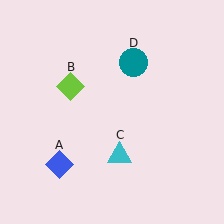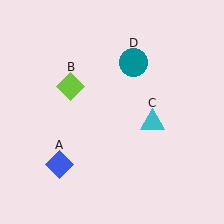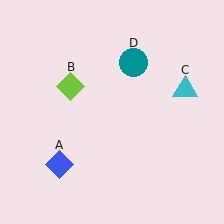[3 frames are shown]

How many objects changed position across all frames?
1 object changed position: cyan triangle (object C).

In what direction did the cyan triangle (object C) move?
The cyan triangle (object C) moved up and to the right.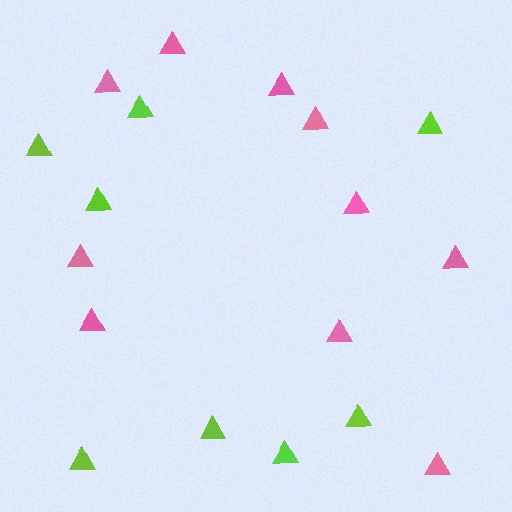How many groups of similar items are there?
There are 2 groups: one group of pink triangles (10) and one group of lime triangles (8).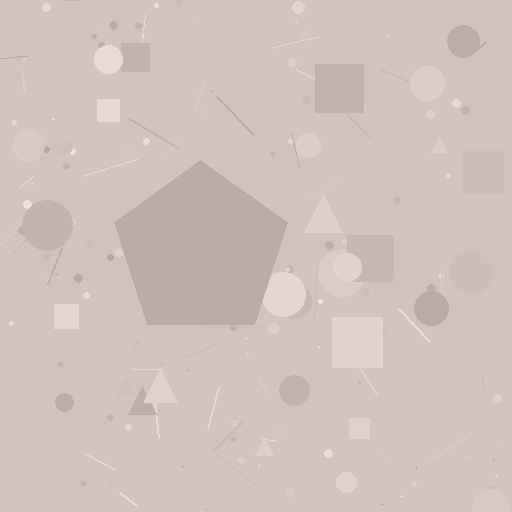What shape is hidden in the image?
A pentagon is hidden in the image.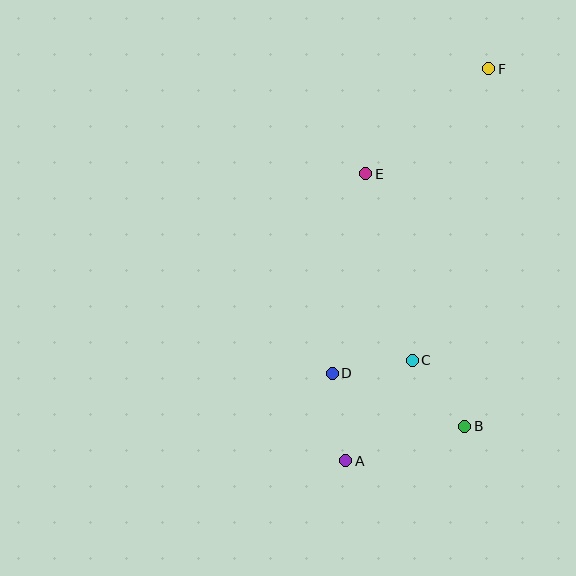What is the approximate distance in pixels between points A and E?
The distance between A and E is approximately 288 pixels.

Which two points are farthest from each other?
Points A and F are farthest from each other.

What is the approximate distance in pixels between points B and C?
The distance between B and C is approximately 84 pixels.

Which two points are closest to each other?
Points C and D are closest to each other.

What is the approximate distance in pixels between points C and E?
The distance between C and E is approximately 192 pixels.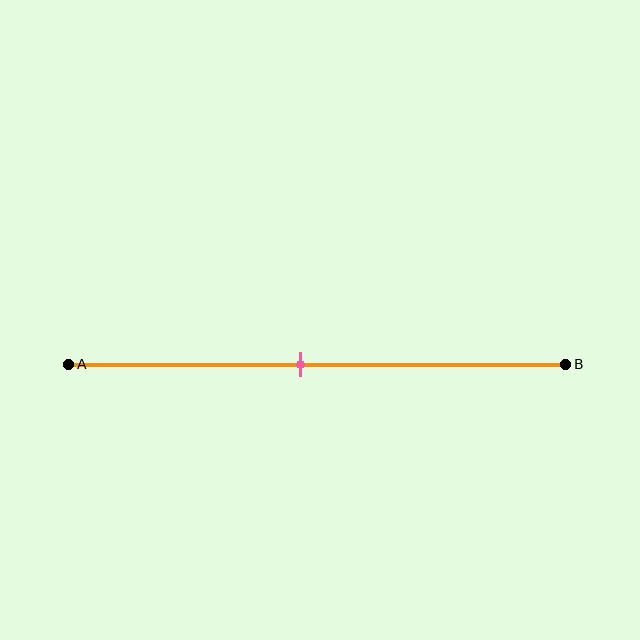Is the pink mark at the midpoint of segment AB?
No, the mark is at about 45% from A, not at the 50% midpoint.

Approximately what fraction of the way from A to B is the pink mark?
The pink mark is approximately 45% of the way from A to B.